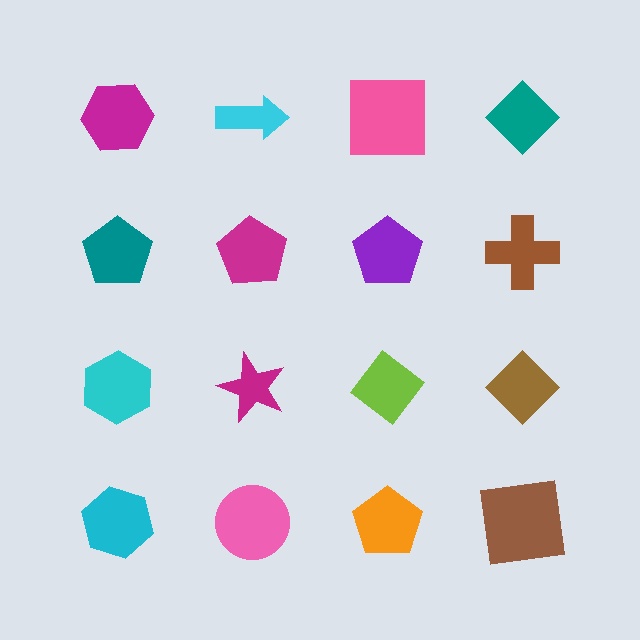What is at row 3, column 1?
A cyan hexagon.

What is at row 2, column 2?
A magenta pentagon.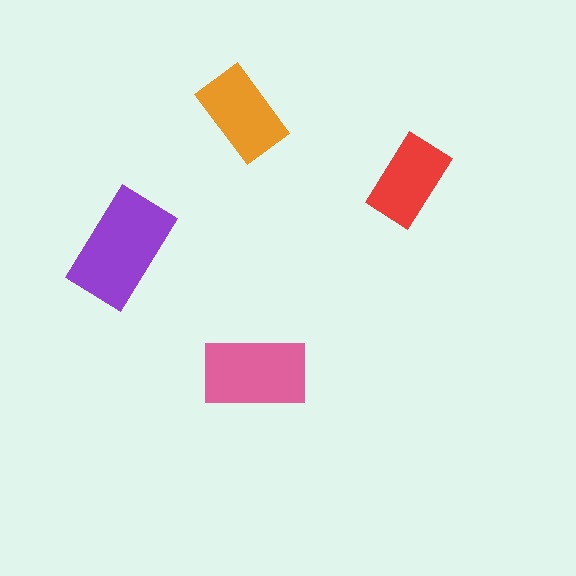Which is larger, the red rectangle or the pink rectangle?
The pink one.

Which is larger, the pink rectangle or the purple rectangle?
The purple one.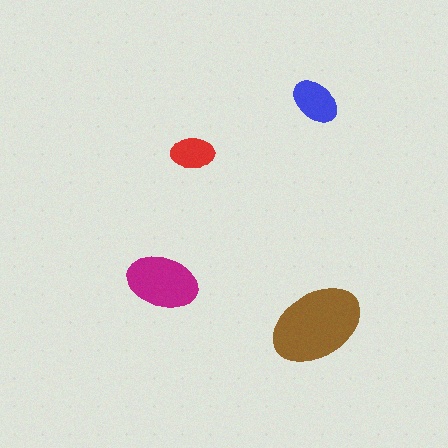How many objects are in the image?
There are 4 objects in the image.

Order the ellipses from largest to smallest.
the brown one, the magenta one, the blue one, the red one.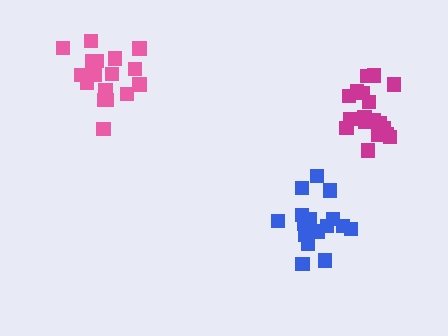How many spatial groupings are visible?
There are 3 spatial groupings.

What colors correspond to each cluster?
The clusters are colored: blue, magenta, pink.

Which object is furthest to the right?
The magenta cluster is rightmost.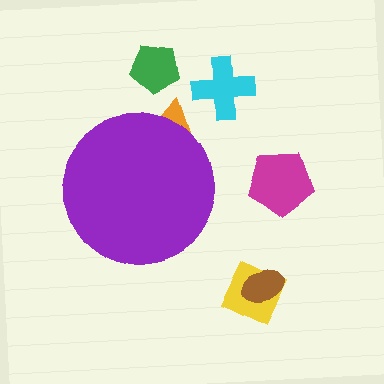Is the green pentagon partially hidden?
No, the green pentagon is fully visible.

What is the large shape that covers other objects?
A purple circle.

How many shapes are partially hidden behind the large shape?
1 shape is partially hidden.